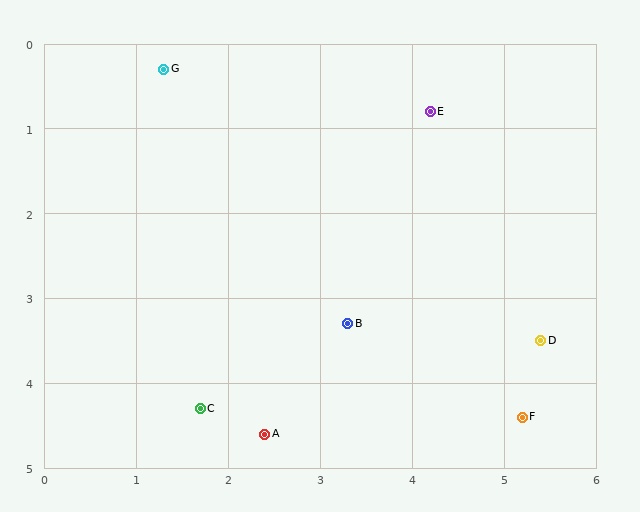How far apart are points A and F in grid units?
Points A and F are about 2.8 grid units apart.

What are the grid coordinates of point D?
Point D is at approximately (5.4, 3.5).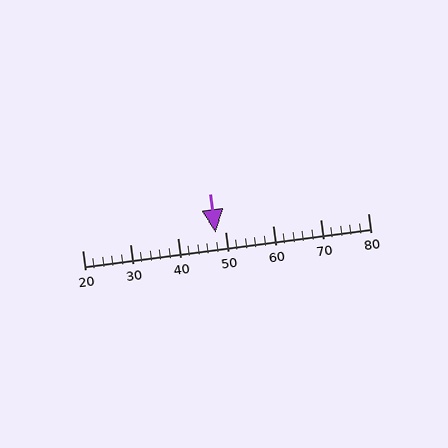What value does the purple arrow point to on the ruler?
The purple arrow points to approximately 48.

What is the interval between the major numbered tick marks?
The major tick marks are spaced 10 units apart.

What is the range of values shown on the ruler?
The ruler shows values from 20 to 80.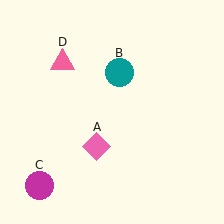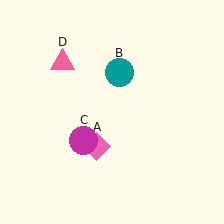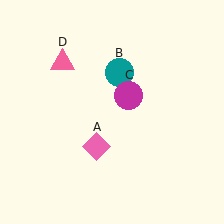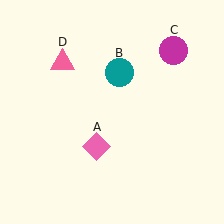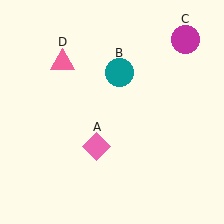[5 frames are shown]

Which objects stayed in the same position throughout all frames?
Pink diamond (object A) and teal circle (object B) and pink triangle (object D) remained stationary.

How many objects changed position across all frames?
1 object changed position: magenta circle (object C).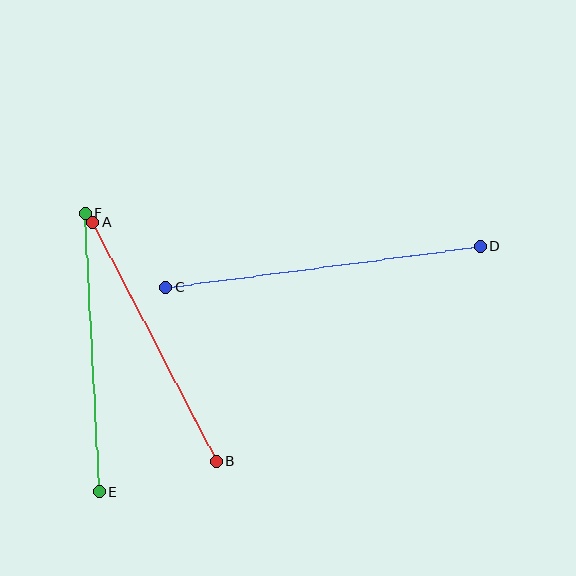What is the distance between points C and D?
The distance is approximately 318 pixels.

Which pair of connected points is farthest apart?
Points C and D are farthest apart.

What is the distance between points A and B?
The distance is approximately 269 pixels.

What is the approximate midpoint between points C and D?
The midpoint is at approximately (323, 267) pixels.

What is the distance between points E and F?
The distance is approximately 279 pixels.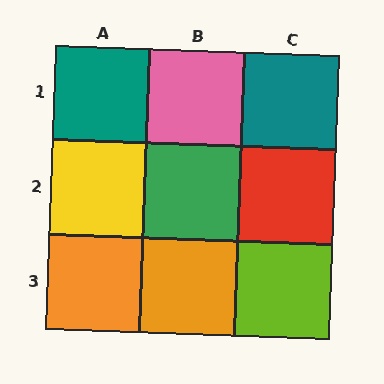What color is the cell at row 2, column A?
Yellow.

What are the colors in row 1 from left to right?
Teal, pink, teal.